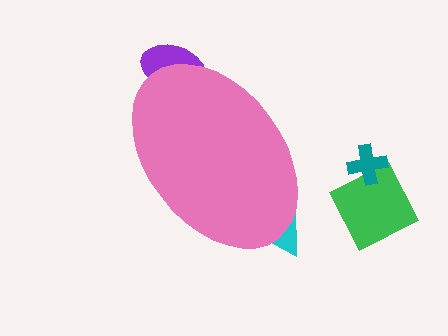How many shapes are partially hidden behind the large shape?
2 shapes are partially hidden.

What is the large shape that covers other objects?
A pink ellipse.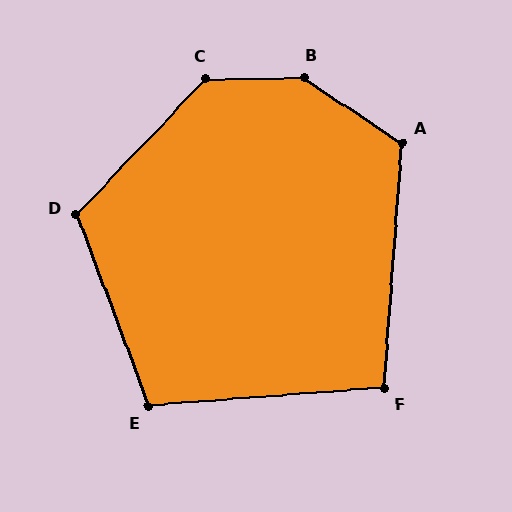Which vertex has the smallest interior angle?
F, at approximately 98 degrees.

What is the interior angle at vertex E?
Approximately 106 degrees (obtuse).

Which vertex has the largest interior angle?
B, at approximately 146 degrees.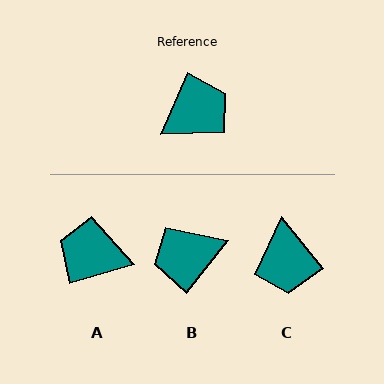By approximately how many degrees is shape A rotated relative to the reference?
Approximately 130 degrees counter-clockwise.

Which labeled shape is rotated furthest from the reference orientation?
B, about 166 degrees away.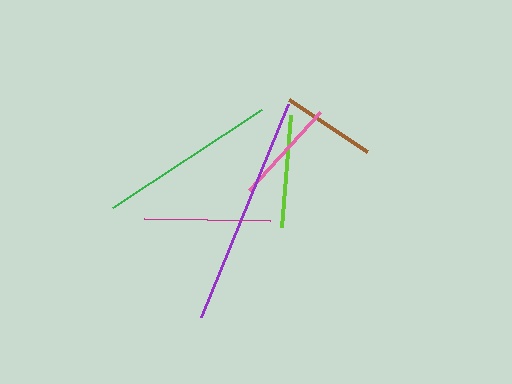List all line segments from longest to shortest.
From longest to shortest: purple, green, magenta, lime, pink, brown.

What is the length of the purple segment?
The purple segment is approximately 230 pixels long.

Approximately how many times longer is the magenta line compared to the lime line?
The magenta line is approximately 1.1 times the length of the lime line.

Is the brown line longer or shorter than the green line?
The green line is longer than the brown line.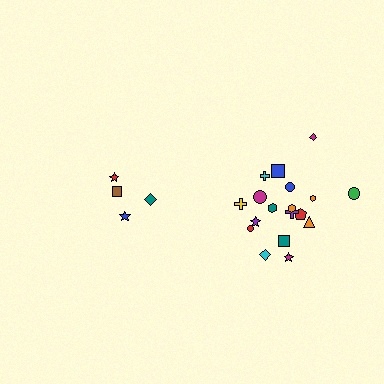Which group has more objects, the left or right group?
The right group.